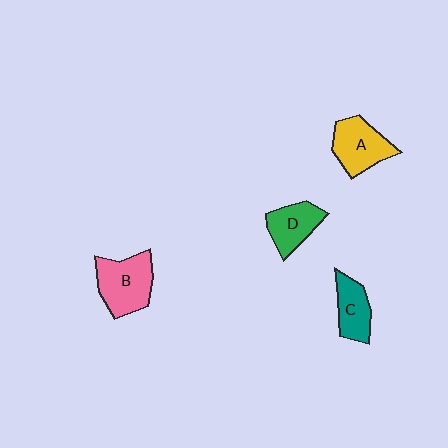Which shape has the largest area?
Shape B (pink).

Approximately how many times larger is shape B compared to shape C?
Approximately 1.5 times.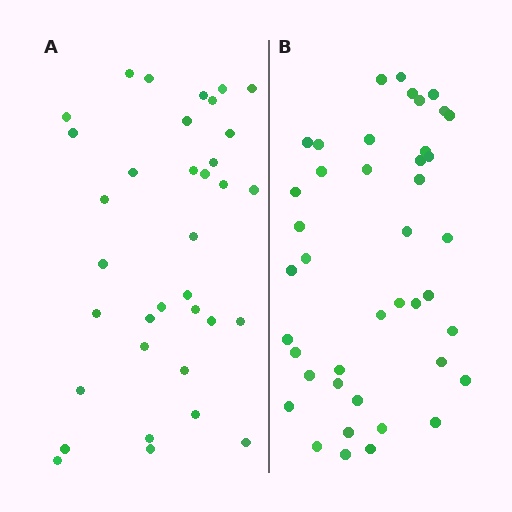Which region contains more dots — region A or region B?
Region B (the right region) has more dots.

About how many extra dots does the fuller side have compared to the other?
Region B has roughly 8 or so more dots than region A.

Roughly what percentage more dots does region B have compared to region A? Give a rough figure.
About 20% more.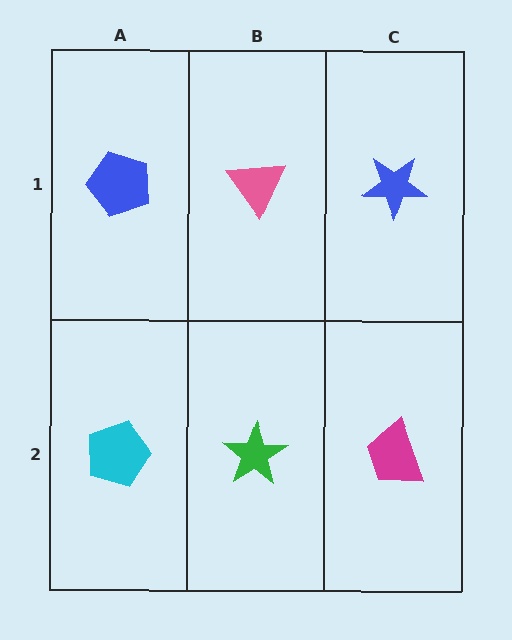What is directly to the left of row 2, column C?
A green star.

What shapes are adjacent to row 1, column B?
A green star (row 2, column B), a blue pentagon (row 1, column A), a blue star (row 1, column C).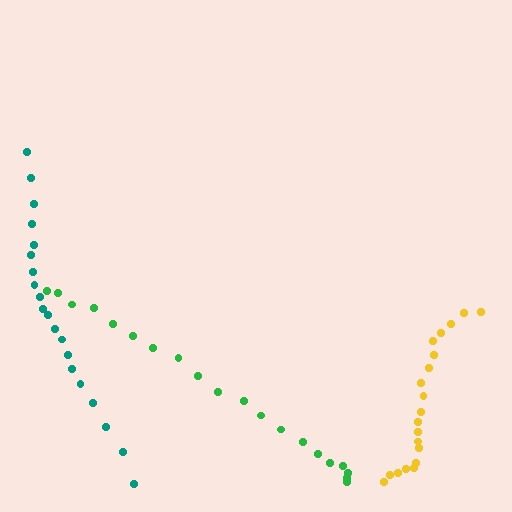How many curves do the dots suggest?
There are 3 distinct paths.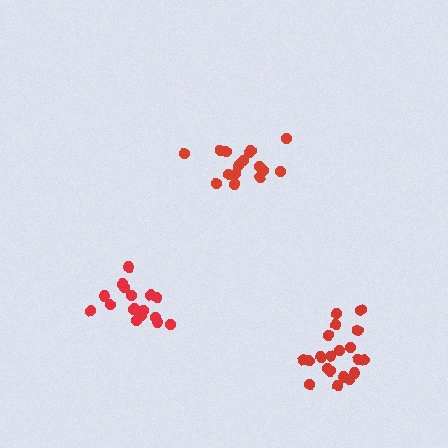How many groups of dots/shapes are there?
There are 3 groups.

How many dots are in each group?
Group 1: 19 dots, Group 2: 17 dots, Group 3: 20 dots (56 total).